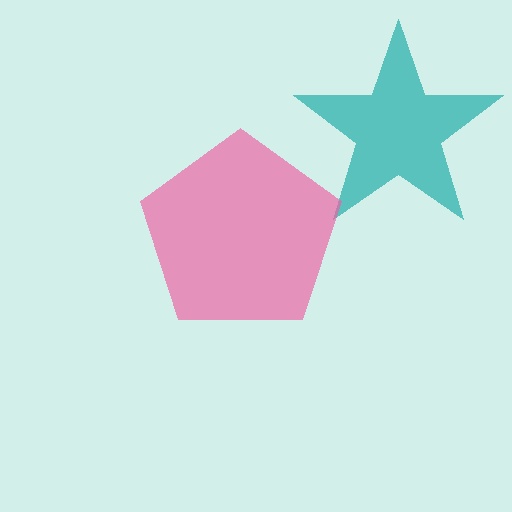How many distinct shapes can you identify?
There are 2 distinct shapes: a teal star, a pink pentagon.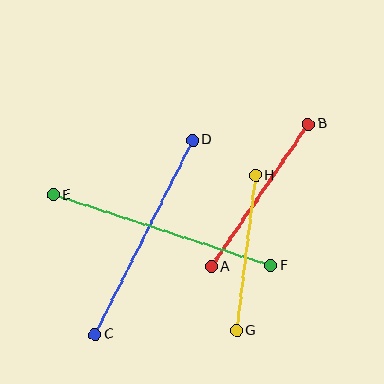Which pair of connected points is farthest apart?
Points E and F are farthest apart.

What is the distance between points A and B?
The distance is approximately 173 pixels.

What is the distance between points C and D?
The distance is approximately 218 pixels.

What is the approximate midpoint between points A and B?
The midpoint is at approximately (260, 196) pixels.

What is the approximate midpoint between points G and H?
The midpoint is at approximately (246, 253) pixels.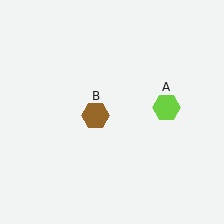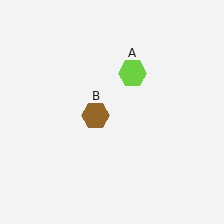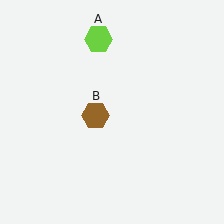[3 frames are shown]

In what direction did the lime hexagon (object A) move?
The lime hexagon (object A) moved up and to the left.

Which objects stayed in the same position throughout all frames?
Brown hexagon (object B) remained stationary.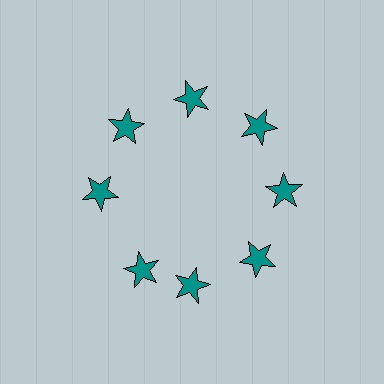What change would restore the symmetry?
The symmetry would be restored by rotating it back into even spacing with its neighbors so that all 8 stars sit at equal angles and equal distance from the center.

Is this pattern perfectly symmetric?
No. The 8 teal stars are arranged in a ring, but one element near the 8 o'clock position is rotated out of alignment along the ring, breaking the 8-fold rotational symmetry.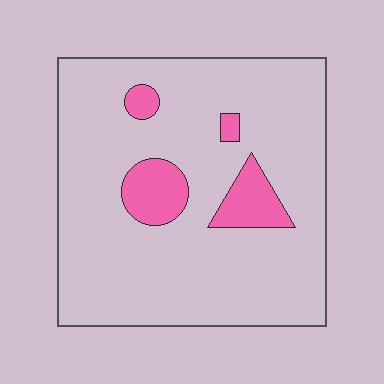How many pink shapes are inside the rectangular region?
4.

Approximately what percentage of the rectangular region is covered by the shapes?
Approximately 10%.